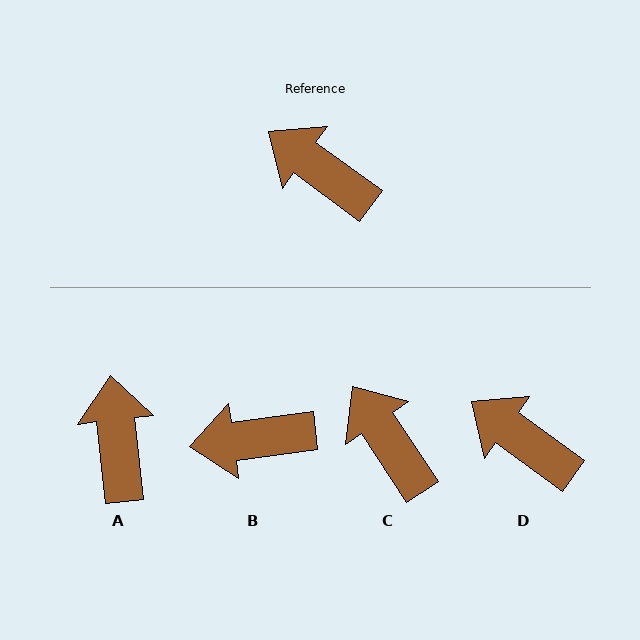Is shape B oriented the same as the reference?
No, it is off by about 43 degrees.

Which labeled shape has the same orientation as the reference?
D.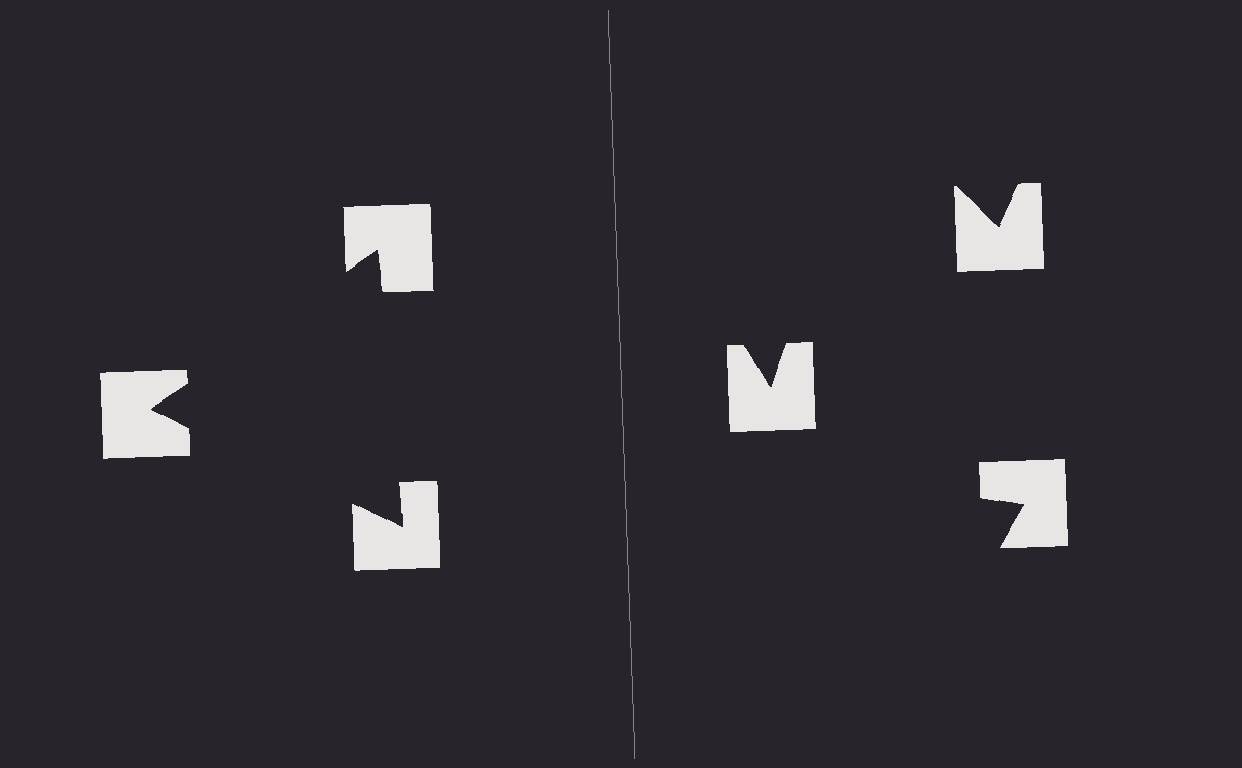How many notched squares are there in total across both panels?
6 — 3 on each side.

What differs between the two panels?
The notched squares are positioned identically on both sides; only the wedge orientations differ. On the left they align to a triangle; on the right they are misaligned.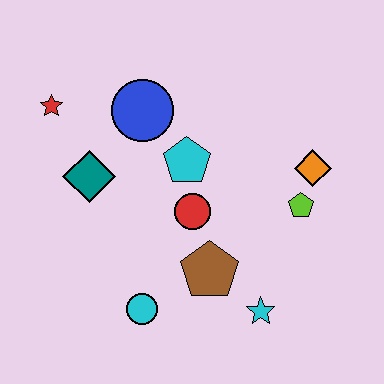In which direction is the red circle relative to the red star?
The red circle is to the right of the red star.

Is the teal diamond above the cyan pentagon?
No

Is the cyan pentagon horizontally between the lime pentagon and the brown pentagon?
No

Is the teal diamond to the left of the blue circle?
Yes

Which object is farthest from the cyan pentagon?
The cyan star is farthest from the cyan pentagon.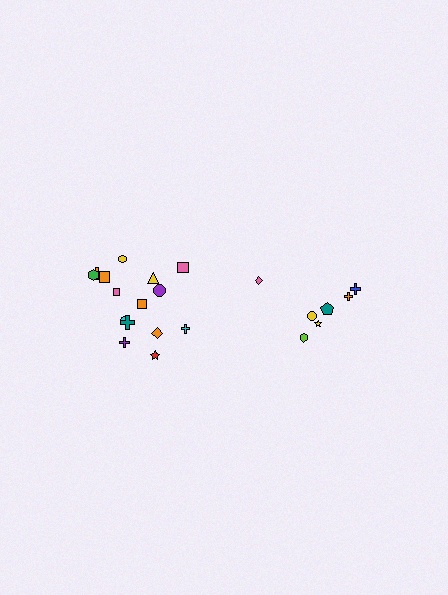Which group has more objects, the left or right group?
The left group.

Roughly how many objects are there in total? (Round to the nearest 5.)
Roughly 20 objects in total.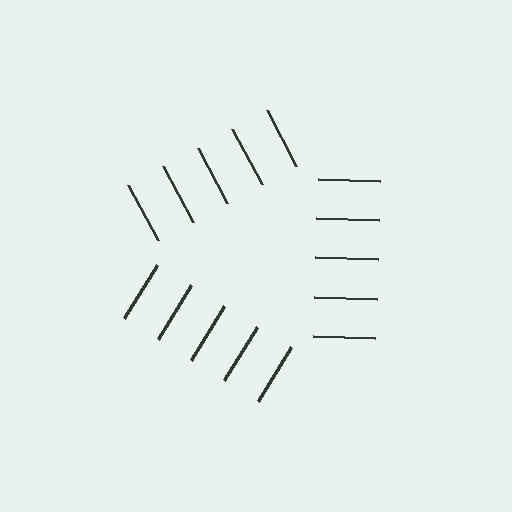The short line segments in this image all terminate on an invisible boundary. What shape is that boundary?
An illusory triangle — the line segments terminate on its edges but no continuous stroke is drawn.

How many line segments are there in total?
15 — 5 along each of the 3 edges.